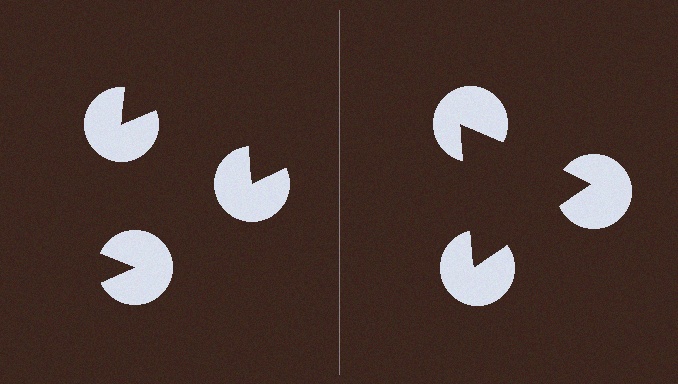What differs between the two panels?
The pac-man discs are positioned identically on both sides; only the wedge orientations differ. On the right they align to a triangle; on the left they are misaligned.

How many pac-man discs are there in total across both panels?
6 — 3 on each side.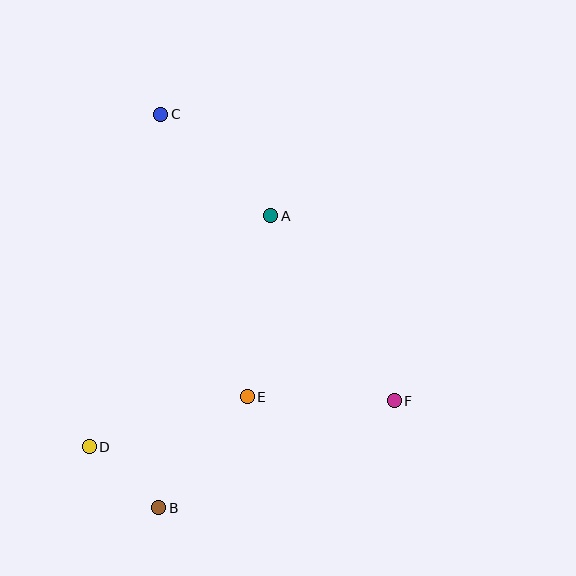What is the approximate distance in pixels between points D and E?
The distance between D and E is approximately 166 pixels.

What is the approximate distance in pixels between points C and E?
The distance between C and E is approximately 296 pixels.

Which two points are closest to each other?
Points B and D are closest to each other.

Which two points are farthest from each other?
Points B and C are farthest from each other.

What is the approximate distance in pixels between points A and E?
The distance between A and E is approximately 183 pixels.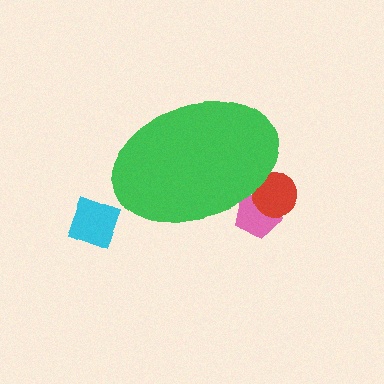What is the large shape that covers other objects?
A green ellipse.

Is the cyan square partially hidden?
No, the cyan square is fully visible.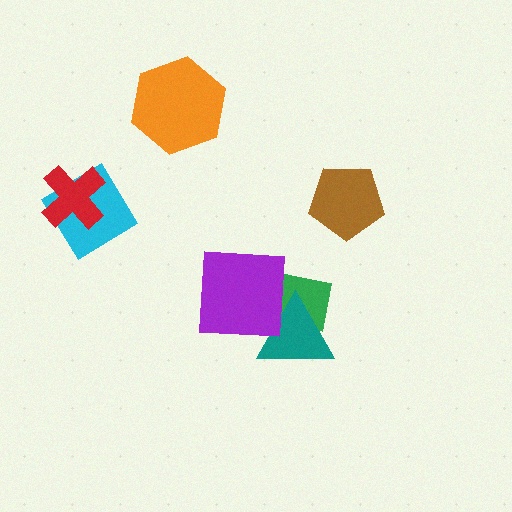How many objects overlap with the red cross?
1 object overlaps with the red cross.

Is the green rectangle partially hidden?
Yes, it is partially covered by another shape.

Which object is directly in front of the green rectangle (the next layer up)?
The teal triangle is directly in front of the green rectangle.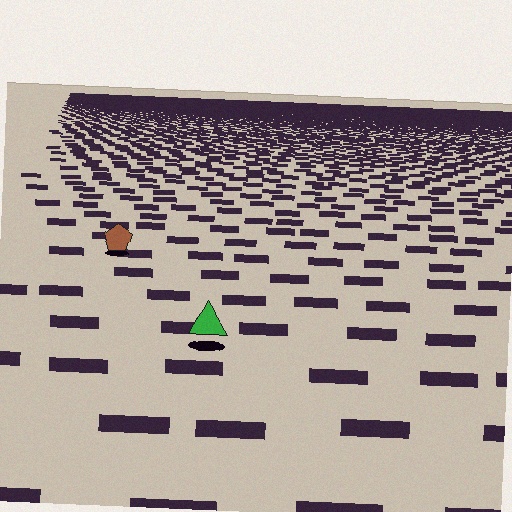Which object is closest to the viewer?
The green triangle is closest. The texture marks near it are larger and more spread out.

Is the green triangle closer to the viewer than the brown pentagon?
Yes. The green triangle is closer — you can tell from the texture gradient: the ground texture is coarser near it.